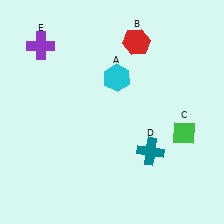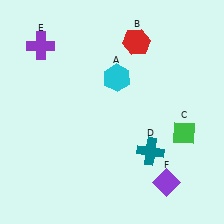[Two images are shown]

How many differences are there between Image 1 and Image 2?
There is 1 difference between the two images.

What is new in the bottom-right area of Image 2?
A purple diamond (F) was added in the bottom-right area of Image 2.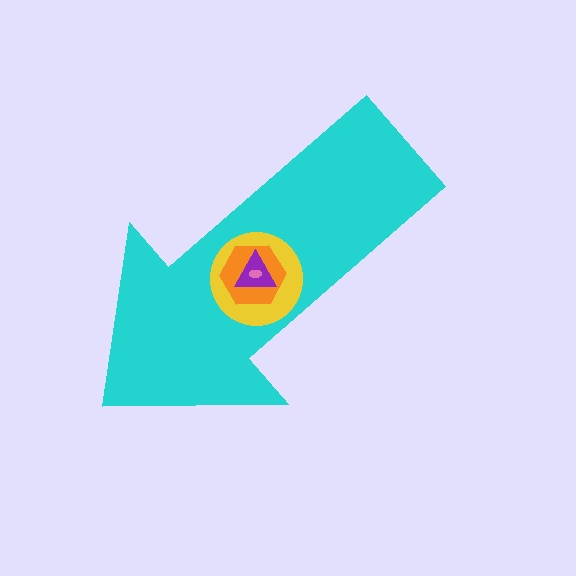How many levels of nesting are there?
5.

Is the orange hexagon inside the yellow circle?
Yes.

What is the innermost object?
The pink ellipse.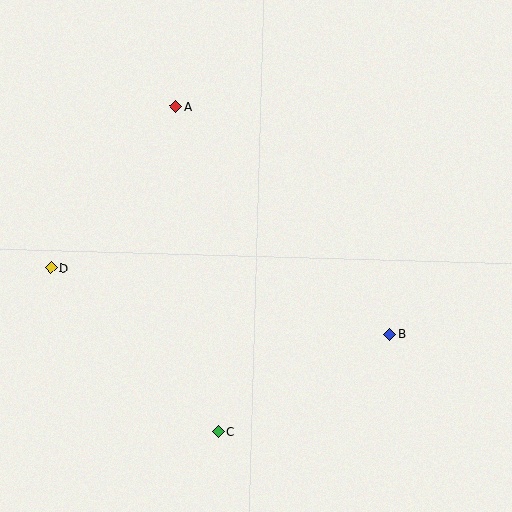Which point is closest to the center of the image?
Point B at (389, 334) is closest to the center.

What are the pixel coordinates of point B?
Point B is at (389, 334).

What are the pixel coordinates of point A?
Point A is at (176, 107).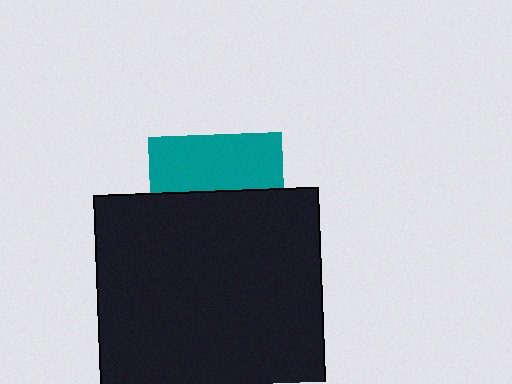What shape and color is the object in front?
The object in front is a black rectangle.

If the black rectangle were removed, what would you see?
You would see the complete teal square.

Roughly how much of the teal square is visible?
A small part of it is visible (roughly 42%).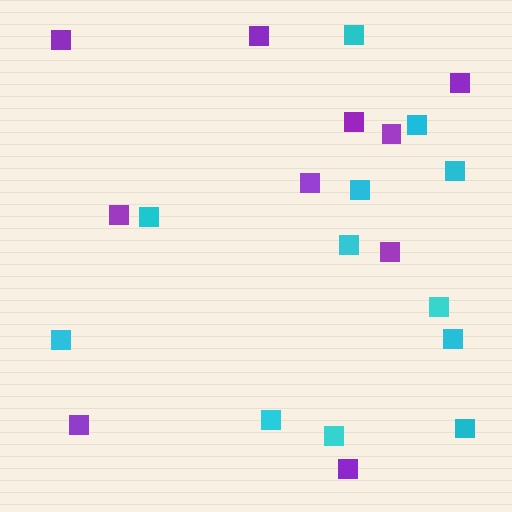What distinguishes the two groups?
There are 2 groups: one group of purple squares (10) and one group of cyan squares (12).